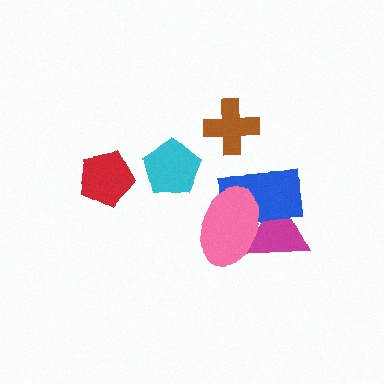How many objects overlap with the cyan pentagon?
0 objects overlap with the cyan pentagon.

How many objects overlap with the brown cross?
0 objects overlap with the brown cross.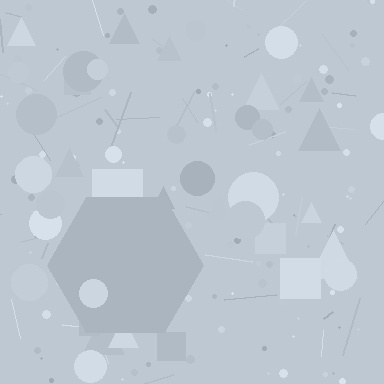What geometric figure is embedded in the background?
A hexagon is embedded in the background.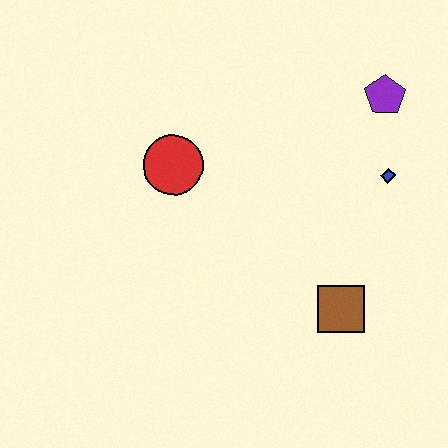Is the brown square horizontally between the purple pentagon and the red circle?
Yes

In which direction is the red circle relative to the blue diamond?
The red circle is to the left of the blue diamond.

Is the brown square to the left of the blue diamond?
Yes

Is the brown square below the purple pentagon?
Yes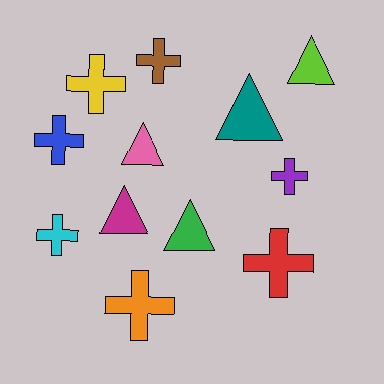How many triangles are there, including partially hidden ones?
There are 5 triangles.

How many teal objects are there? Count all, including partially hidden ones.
There is 1 teal object.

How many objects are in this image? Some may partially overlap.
There are 12 objects.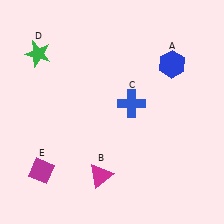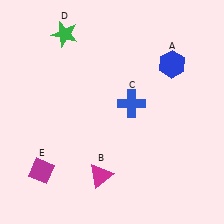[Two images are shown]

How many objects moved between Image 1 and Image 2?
1 object moved between the two images.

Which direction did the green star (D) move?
The green star (D) moved right.